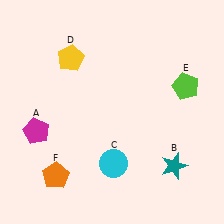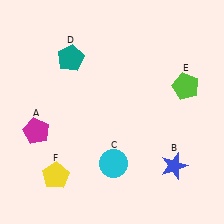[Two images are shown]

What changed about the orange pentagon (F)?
In Image 1, F is orange. In Image 2, it changed to yellow.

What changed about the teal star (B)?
In Image 1, B is teal. In Image 2, it changed to blue.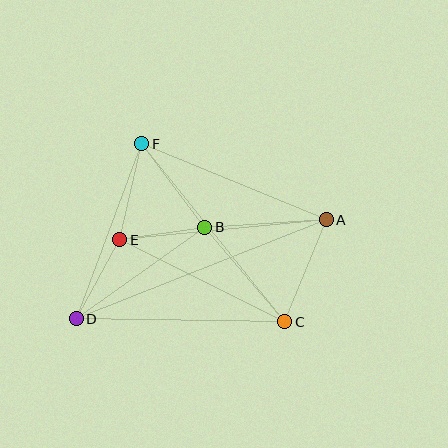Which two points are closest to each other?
Points B and E are closest to each other.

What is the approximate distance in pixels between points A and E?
The distance between A and E is approximately 208 pixels.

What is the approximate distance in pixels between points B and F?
The distance between B and F is approximately 105 pixels.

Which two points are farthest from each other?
Points A and D are farthest from each other.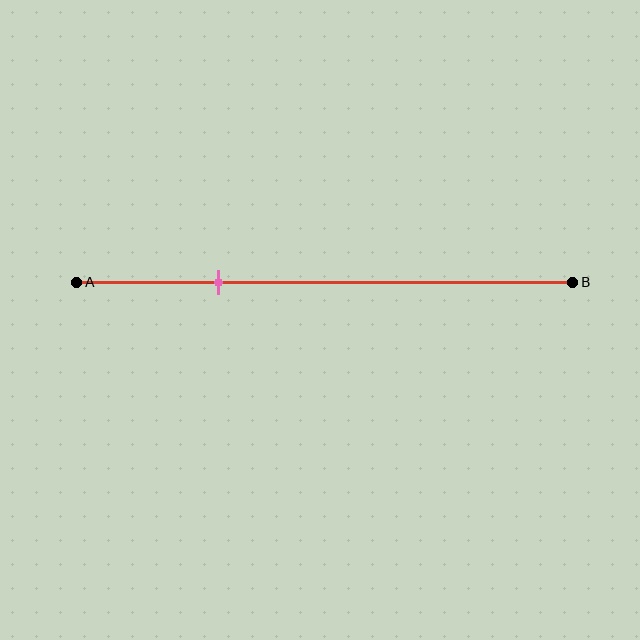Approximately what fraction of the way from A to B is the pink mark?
The pink mark is approximately 30% of the way from A to B.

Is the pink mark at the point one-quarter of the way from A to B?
No, the mark is at about 30% from A, not at the 25% one-quarter point.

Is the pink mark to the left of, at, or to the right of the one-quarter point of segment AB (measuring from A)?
The pink mark is to the right of the one-quarter point of segment AB.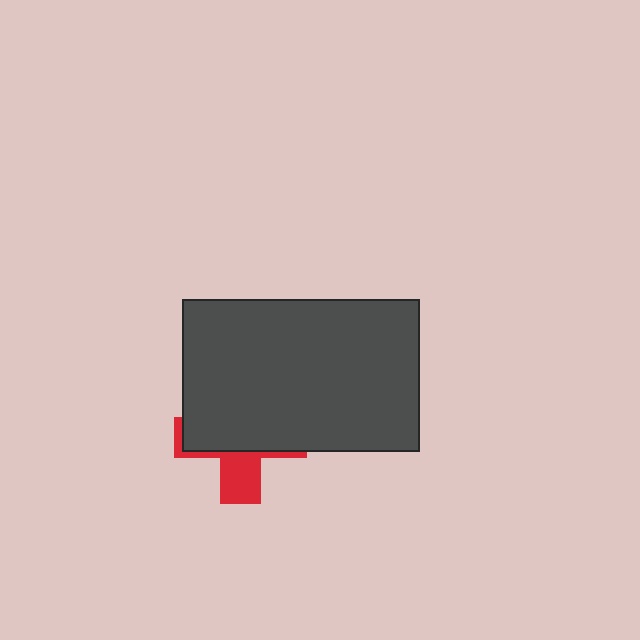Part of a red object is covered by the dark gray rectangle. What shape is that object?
It is a cross.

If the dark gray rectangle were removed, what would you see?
You would see the complete red cross.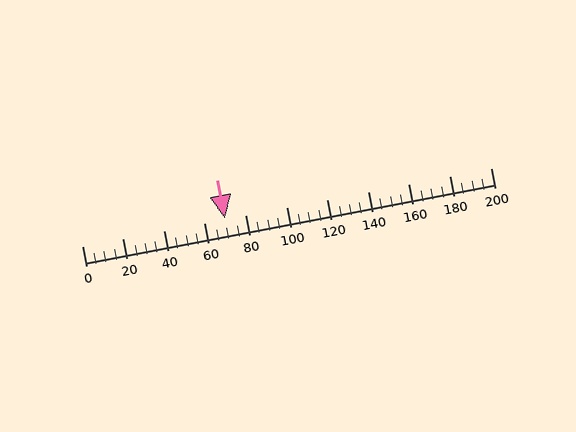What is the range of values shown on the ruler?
The ruler shows values from 0 to 200.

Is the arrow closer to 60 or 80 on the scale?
The arrow is closer to 80.